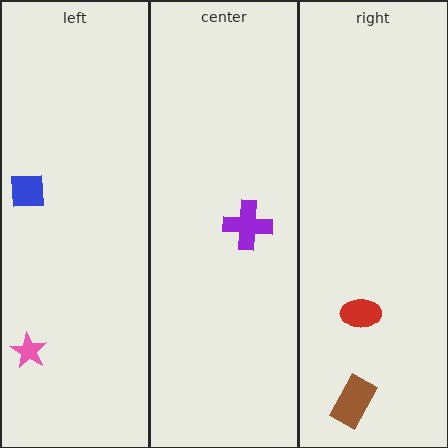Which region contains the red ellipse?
The right region.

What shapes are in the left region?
The pink star, the blue square.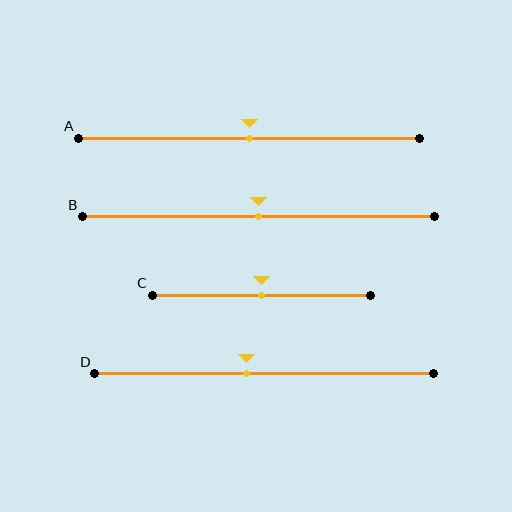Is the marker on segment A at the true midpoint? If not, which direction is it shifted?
Yes, the marker on segment A is at the true midpoint.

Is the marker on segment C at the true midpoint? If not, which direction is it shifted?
Yes, the marker on segment C is at the true midpoint.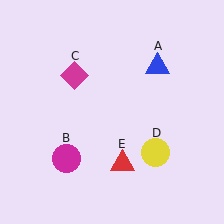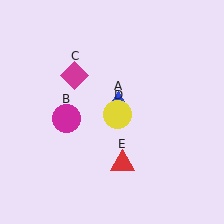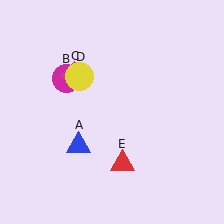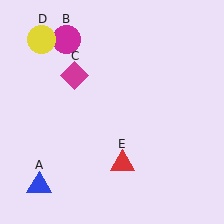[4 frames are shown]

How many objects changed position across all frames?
3 objects changed position: blue triangle (object A), magenta circle (object B), yellow circle (object D).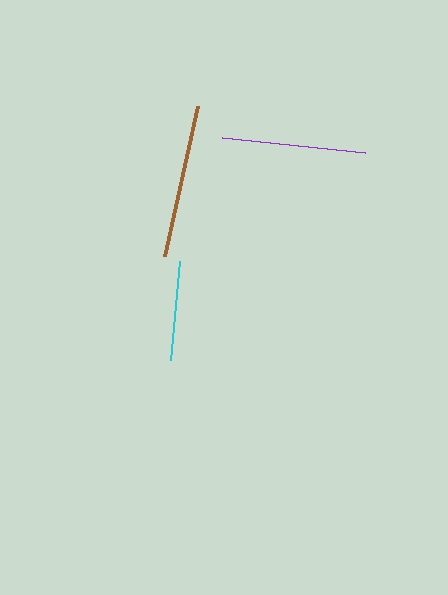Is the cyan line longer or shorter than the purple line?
The purple line is longer than the cyan line.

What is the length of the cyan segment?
The cyan segment is approximately 99 pixels long.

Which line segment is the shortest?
The cyan line is the shortest at approximately 99 pixels.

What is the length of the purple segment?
The purple segment is approximately 143 pixels long.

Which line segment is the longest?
The brown line is the longest at approximately 155 pixels.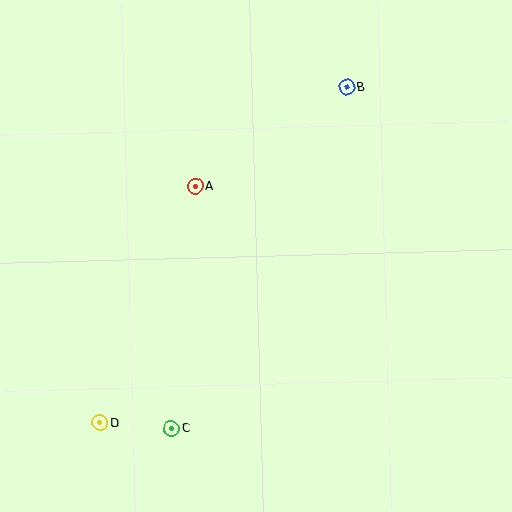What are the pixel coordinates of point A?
Point A is at (195, 186).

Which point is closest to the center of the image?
Point A at (195, 186) is closest to the center.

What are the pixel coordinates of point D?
Point D is at (100, 423).